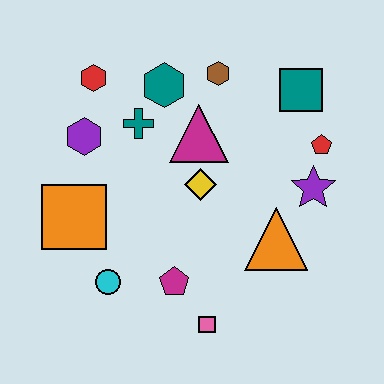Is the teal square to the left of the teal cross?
No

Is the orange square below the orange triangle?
No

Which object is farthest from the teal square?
The cyan circle is farthest from the teal square.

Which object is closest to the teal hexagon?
The teal cross is closest to the teal hexagon.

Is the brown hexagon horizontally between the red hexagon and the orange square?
No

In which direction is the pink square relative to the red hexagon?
The pink square is below the red hexagon.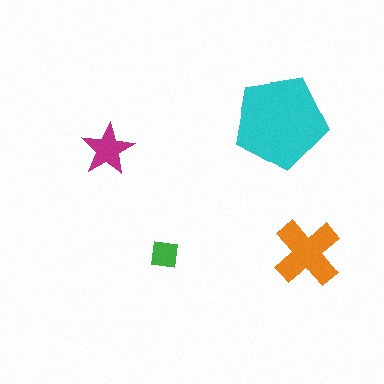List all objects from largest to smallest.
The cyan pentagon, the orange cross, the magenta star, the green square.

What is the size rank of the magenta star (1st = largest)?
3rd.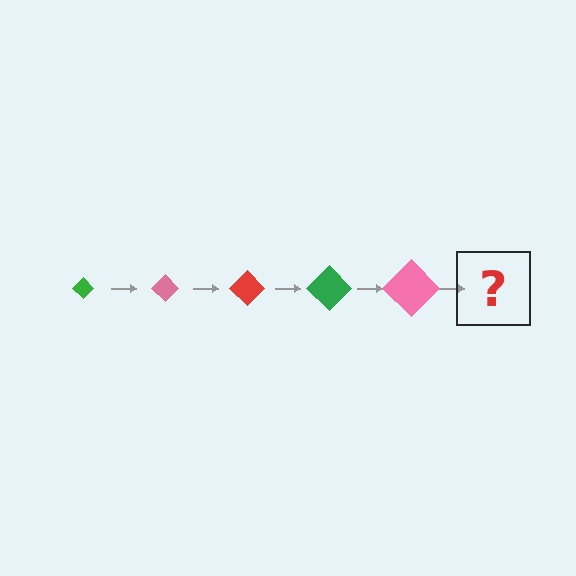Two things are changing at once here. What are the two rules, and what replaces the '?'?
The two rules are that the diamond grows larger each step and the color cycles through green, pink, and red. The '?' should be a red diamond, larger than the previous one.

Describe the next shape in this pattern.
It should be a red diamond, larger than the previous one.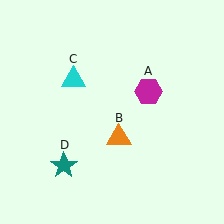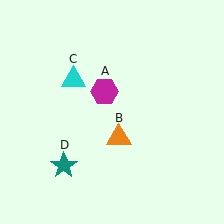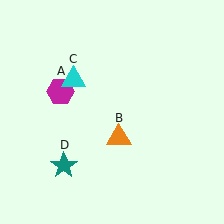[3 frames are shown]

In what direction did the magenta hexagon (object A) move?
The magenta hexagon (object A) moved left.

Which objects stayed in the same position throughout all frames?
Orange triangle (object B) and cyan triangle (object C) and teal star (object D) remained stationary.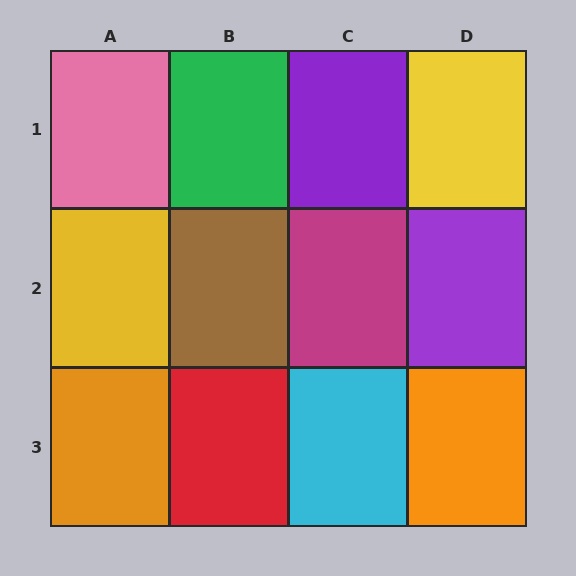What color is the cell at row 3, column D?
Orange.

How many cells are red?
1 cell is red.